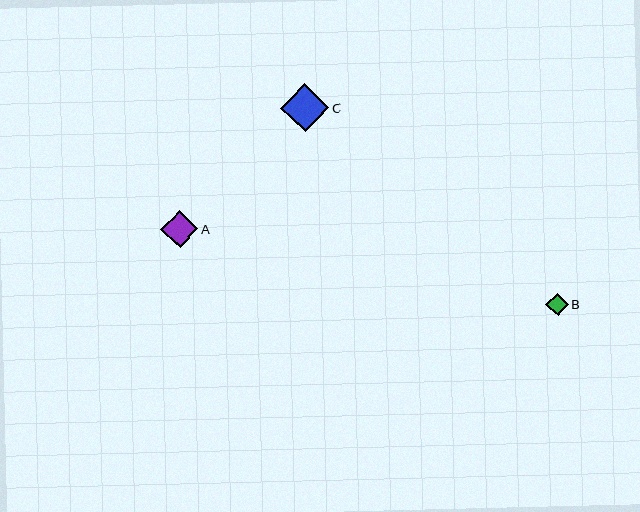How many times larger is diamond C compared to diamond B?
Diamond C is approximately 2.1 times the size of diamond B.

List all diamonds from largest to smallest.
From largest to smallest: C, A, B.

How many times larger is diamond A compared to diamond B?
Diamond A is approximately 1.6 times the size of diamond B.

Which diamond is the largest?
Diamond C is the largest with a size of approximately 48 pixels.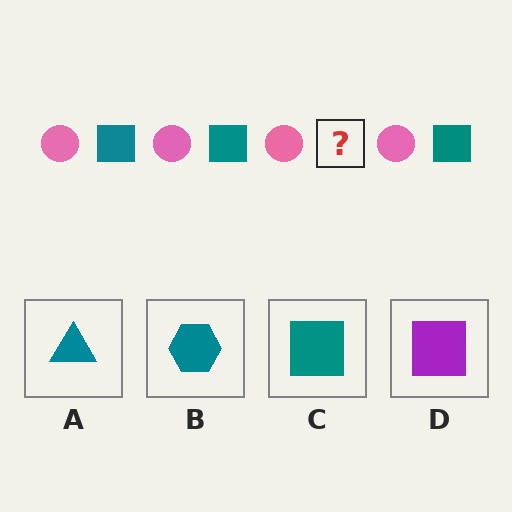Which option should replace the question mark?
Option C.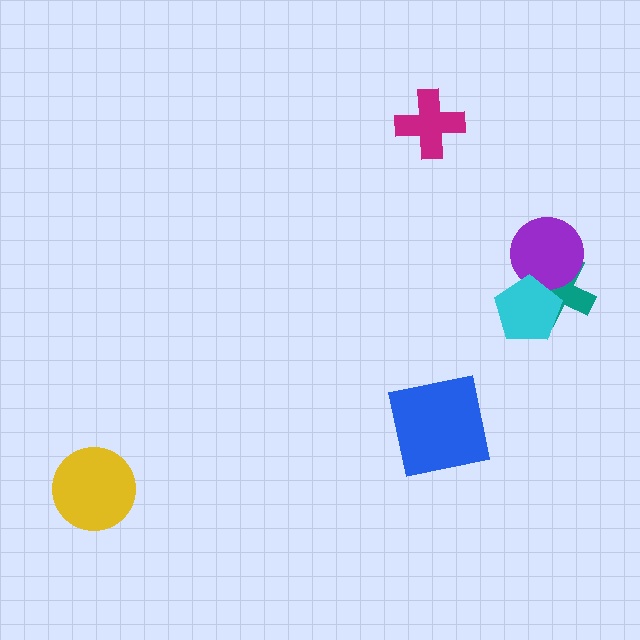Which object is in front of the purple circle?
The cyan pentagon is in front of the purple circle.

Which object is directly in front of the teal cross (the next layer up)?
The purple circle is directly in front of the teal cross.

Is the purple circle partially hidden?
Yes, it is partially covered by another shape.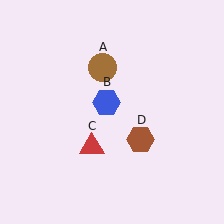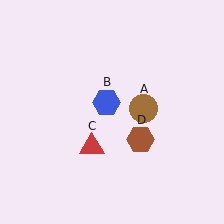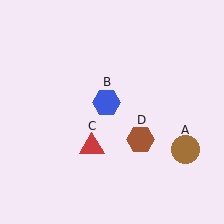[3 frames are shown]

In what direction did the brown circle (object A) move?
The brown circle (object A) moved down and to the right.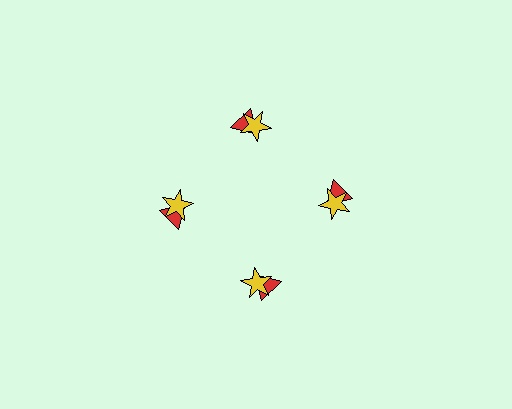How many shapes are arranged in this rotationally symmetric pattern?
There are 8 shapes, arranged in 4 groups of 2.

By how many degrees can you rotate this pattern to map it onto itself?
The pattern maps onto itself every 90 degrees of rotation.